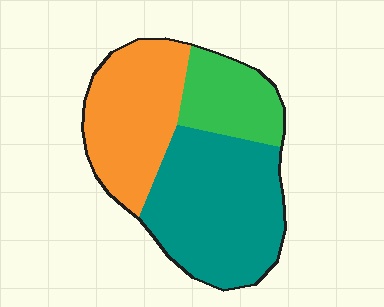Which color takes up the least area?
Green, at roughly 20%.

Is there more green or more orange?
Orange.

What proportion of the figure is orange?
Orange takes up about one third (1/3) of the figure.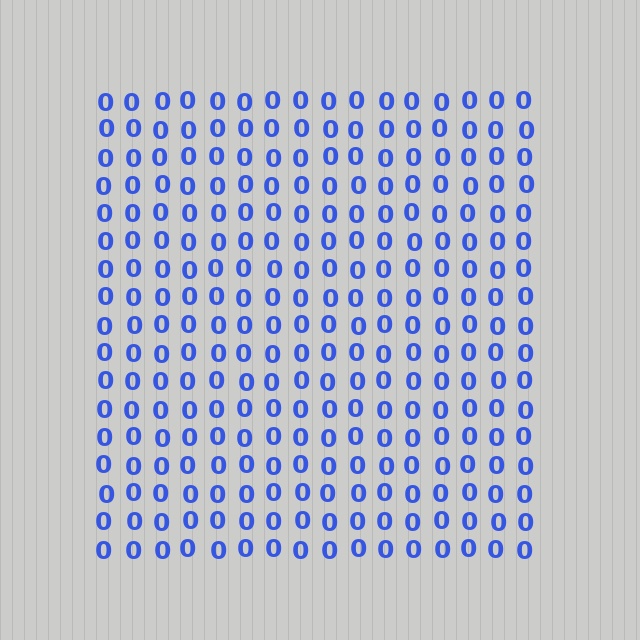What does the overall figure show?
The overall figure shows a square.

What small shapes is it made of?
It is made of small digit 0's.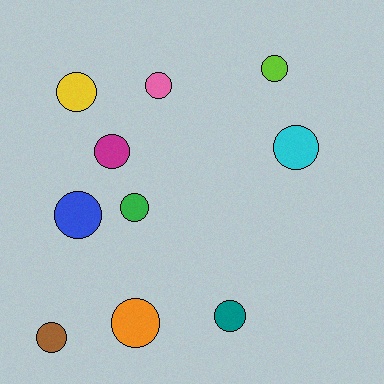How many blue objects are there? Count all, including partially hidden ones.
There is 1 blue object.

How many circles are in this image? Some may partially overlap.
There are 10 circles.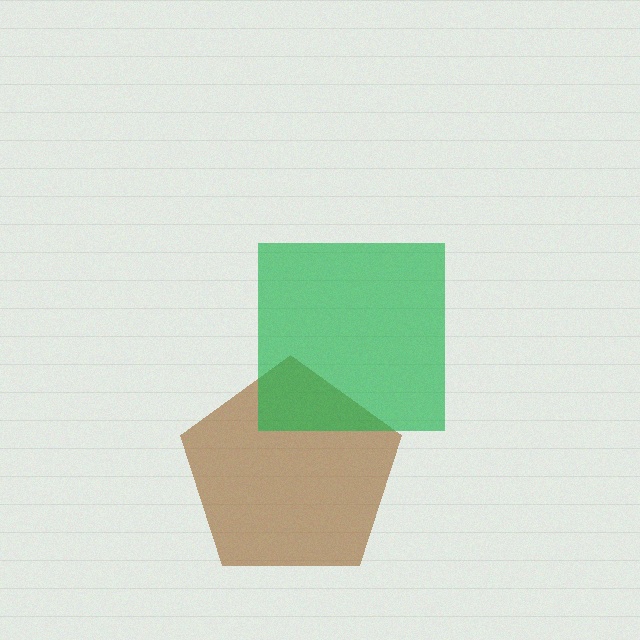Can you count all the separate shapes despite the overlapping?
Yes, there are 2 separate shapes.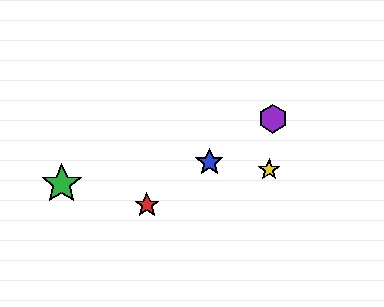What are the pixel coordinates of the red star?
The red star is at (147, 205).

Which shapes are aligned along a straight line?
The red star, the blue star, the purple hexagon are aligned along a straight line.